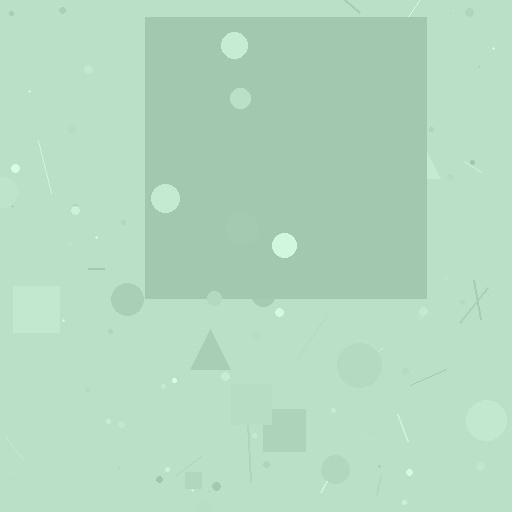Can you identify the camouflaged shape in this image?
The camouflaged shape is a square.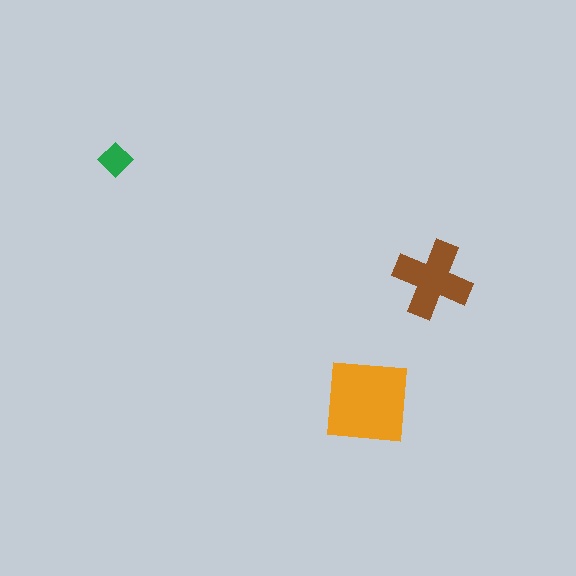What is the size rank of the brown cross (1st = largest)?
2nd.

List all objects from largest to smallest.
The orange square, the brown cross, the green diamond.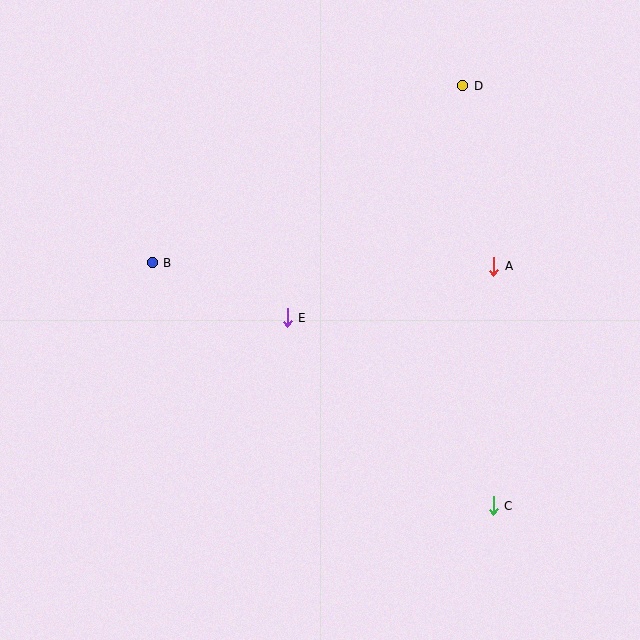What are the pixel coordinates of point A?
Point A is at (494, 266).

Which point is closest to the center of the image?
Point E at (287, 318) is closest to the center.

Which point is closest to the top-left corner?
Point B is closest to the top-left corner.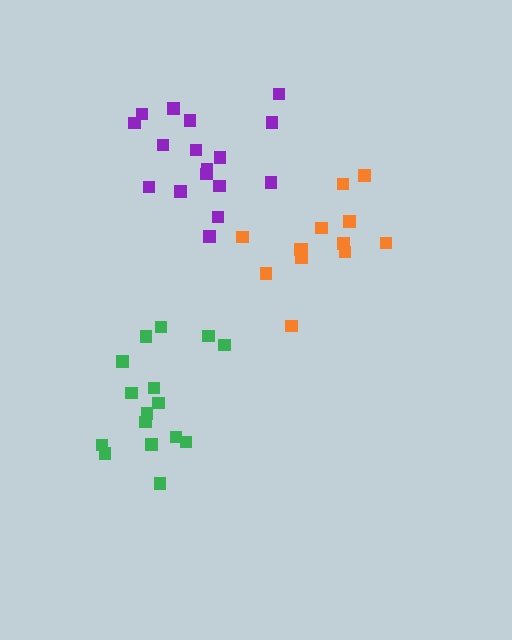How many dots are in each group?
Group 1: 16 dots, Group 2: 13 dots, Group 3: 17 dots (46 total).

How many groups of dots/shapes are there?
There are 3 groups.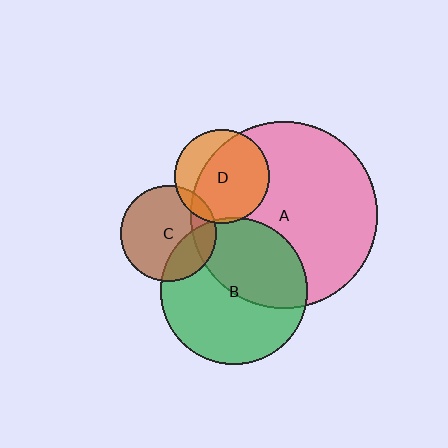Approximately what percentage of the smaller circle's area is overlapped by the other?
Approximately 25%.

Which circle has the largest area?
Circle A (pink).